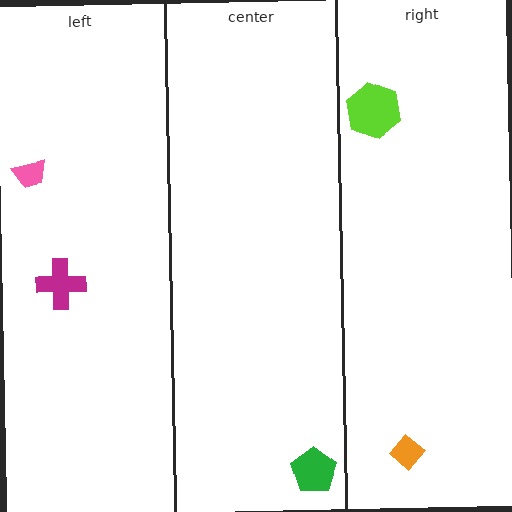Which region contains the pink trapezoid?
The left region.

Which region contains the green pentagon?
The center region.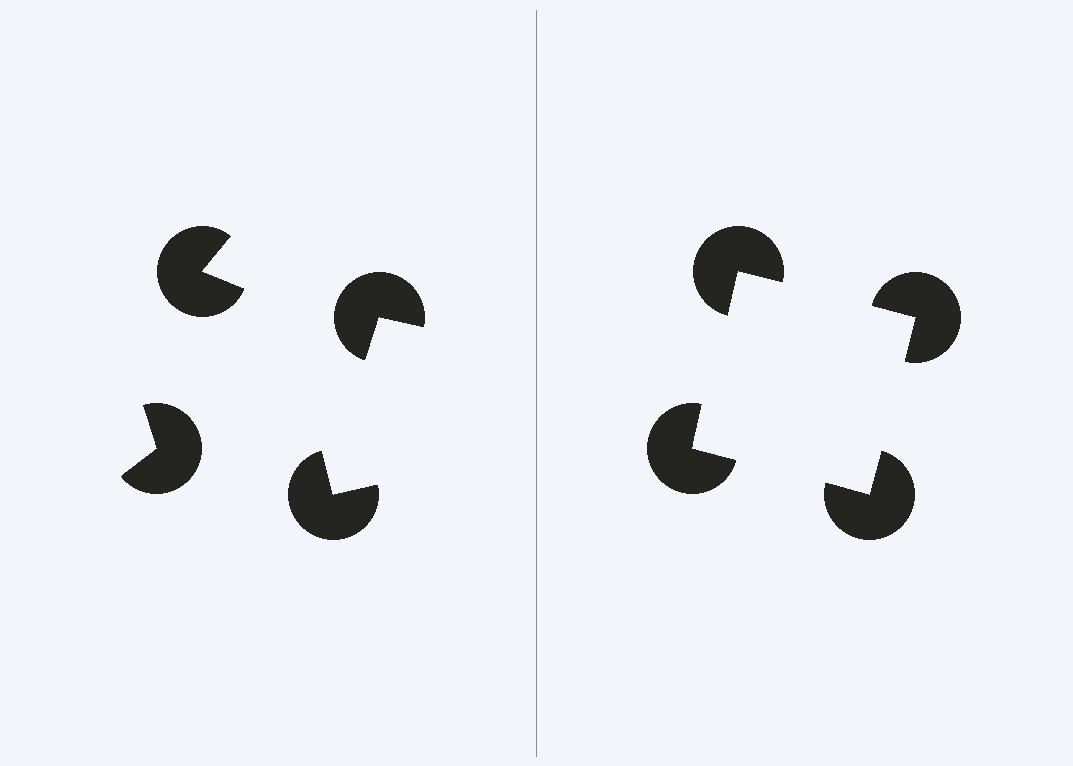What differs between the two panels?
The pac-man discs are positioned identically on both sides; only the wedge orientations differ. On the right they align to a square; on the left they are misaligned.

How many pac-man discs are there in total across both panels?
8 — 4 on each side.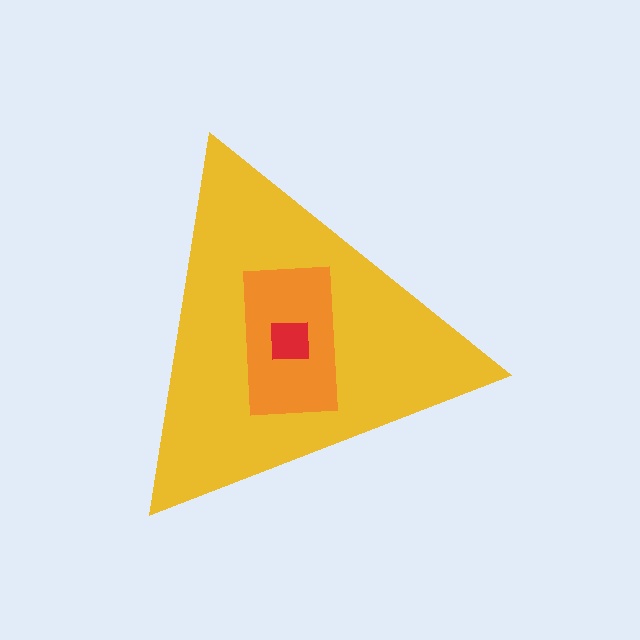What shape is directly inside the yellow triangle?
The orange rectangle.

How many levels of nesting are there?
3.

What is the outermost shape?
The yellow triangle.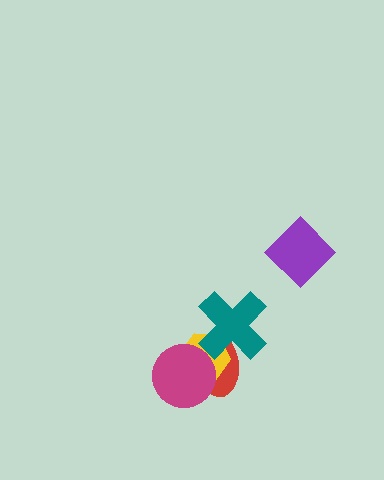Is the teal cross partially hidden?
No, no other shape covers it.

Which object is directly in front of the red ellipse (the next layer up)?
The yellow hexagon is directly in front of the red ellipse.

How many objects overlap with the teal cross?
2 objects overlap with the teal cross.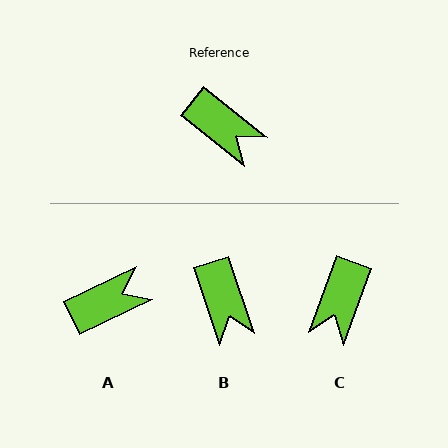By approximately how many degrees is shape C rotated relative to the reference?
Approximately 72 degrees clockwise.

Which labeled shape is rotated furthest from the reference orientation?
C, about 72 degrees away.